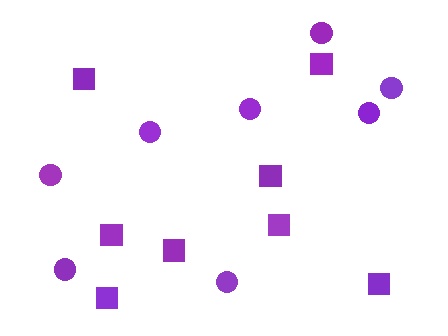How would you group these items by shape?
There are 2 groups: one group of circles (8) and one group of squares (8).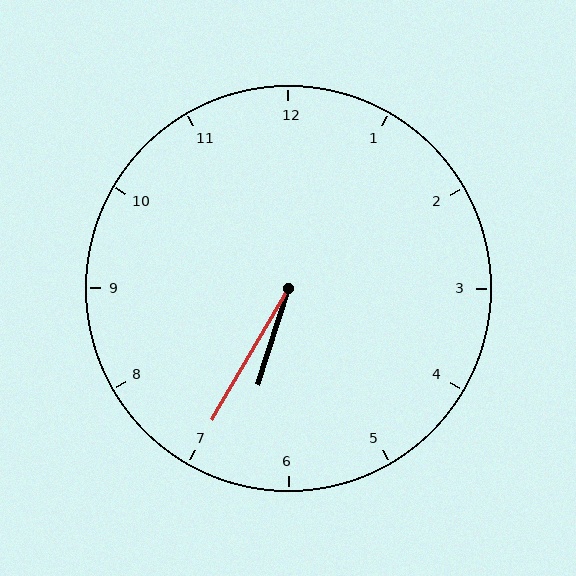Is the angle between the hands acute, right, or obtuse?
It is acute.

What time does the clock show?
6:35.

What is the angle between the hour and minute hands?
Approximately 12 degrees.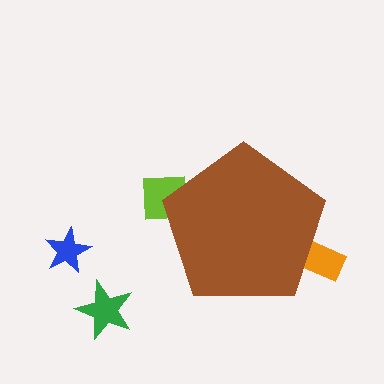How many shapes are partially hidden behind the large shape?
2 shapes are partially hidden.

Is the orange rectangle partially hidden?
Yes, the orange rectangle is partially hidden behind the brown pentagon.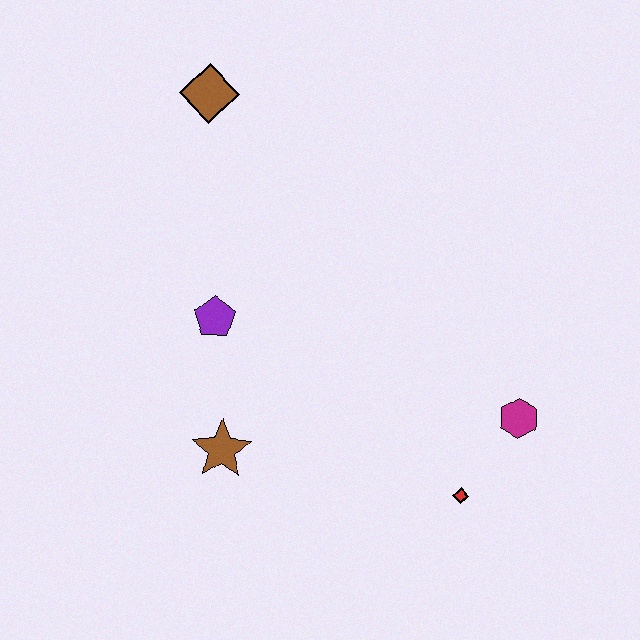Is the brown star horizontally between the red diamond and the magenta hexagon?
No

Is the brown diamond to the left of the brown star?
Yes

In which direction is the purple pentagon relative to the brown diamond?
The purple pentagon is below the brown diamond.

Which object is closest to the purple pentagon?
The brown star is closest to the purple pentagon.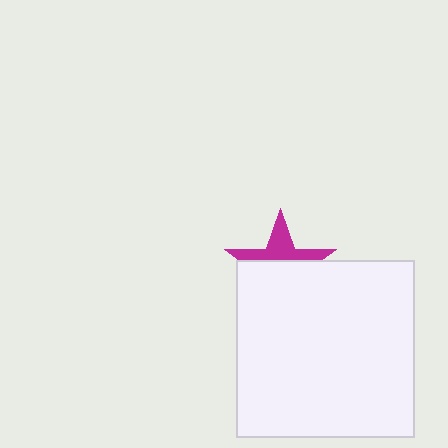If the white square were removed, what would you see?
You would see the complete magenta star.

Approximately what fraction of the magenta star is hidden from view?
Roughly 61% of the magenta star is hidden behind the white square.